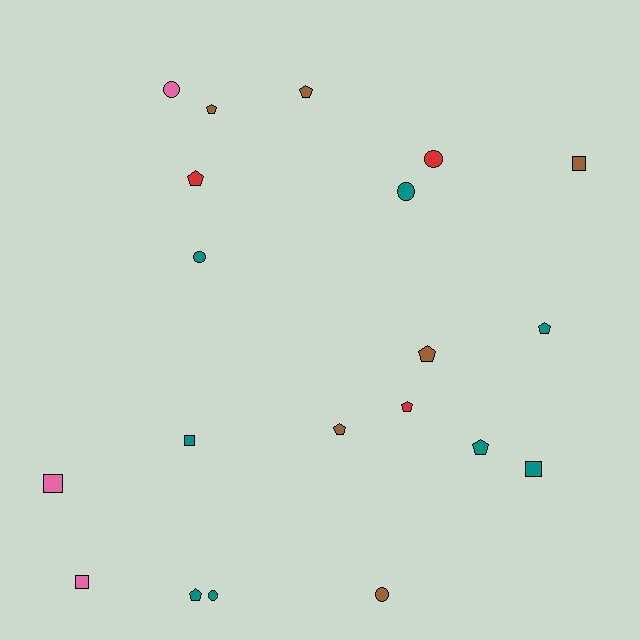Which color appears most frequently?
Teal, with 8 objects.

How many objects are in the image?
There are 20 objects.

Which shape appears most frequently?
Pentagon, with 9 objects.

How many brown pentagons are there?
There are 4 brown pentagons.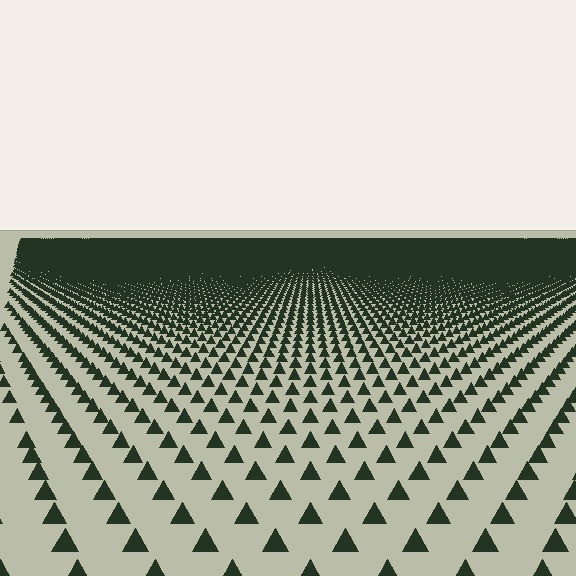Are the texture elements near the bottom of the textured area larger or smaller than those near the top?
Larger. Near the bottom, elements are closer to the viewer and appear at a bigger on-screen size.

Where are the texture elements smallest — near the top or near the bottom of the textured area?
Near the top.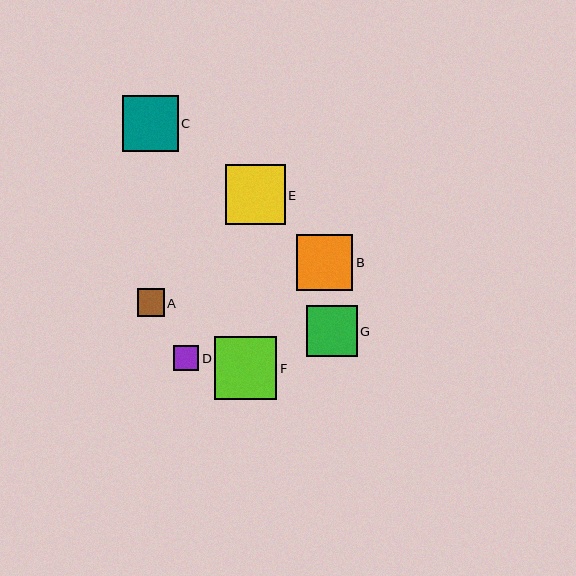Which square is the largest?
Square F is the largest with a size of approximately 63 pixels.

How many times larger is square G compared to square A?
Square G is approximately 1.9 times the size of square A.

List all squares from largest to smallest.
From largest to smallest: F, E, B, C, G, A, D.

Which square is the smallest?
Square D is the smallest with a size of approximately 25 pixels.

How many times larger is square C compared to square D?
Square C is approximately 2.2 times the size of square D.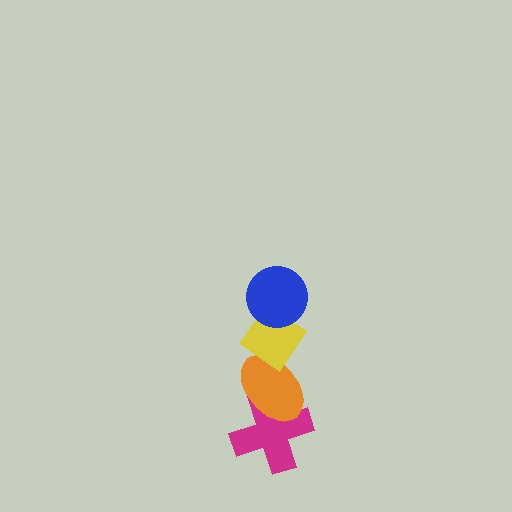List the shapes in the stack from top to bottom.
From top to bottom: the blue circle, the yellow diamond, the orange ellipse, the magenta cross.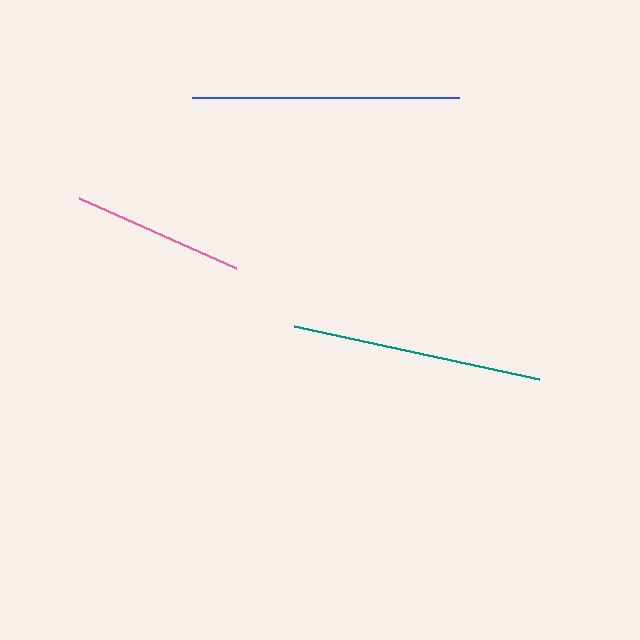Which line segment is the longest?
The blue line is the longest at approximately 267 pixels.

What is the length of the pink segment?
The pink segment is approximately 172 pixels long.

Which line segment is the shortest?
The pink line is the shortest at approximately 172 pixels.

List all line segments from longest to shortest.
From longest to shortest: blue, teal, pink.